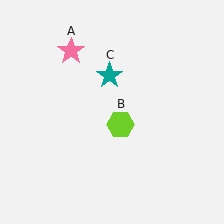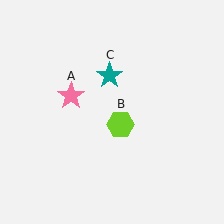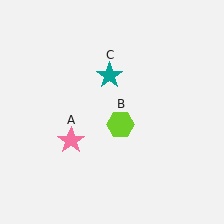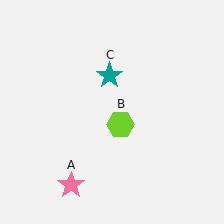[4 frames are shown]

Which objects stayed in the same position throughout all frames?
Lime hexagon (object B) and teal star (object C) remained stationary.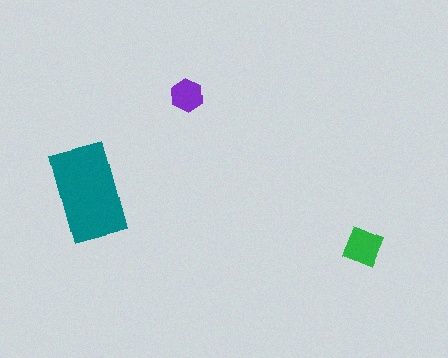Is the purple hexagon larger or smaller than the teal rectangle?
Smaller.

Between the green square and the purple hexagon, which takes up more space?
The green square.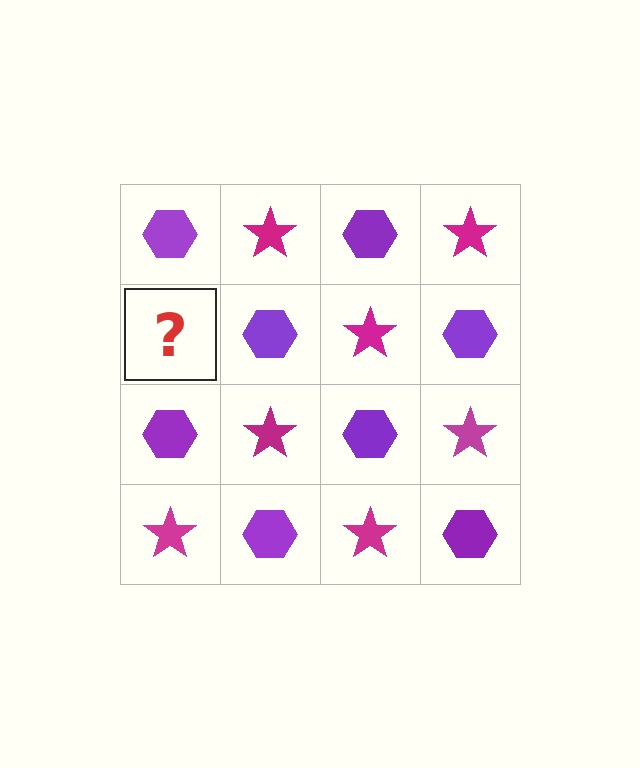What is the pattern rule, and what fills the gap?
The rule is that it alternates purple hexagon and magenta star in a checkerboard pattern. The gap should be filled with a magenta star.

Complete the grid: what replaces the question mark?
The question mark should be replaced with a magenta star.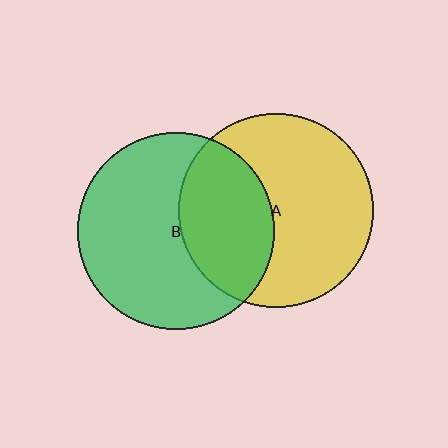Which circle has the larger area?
Circle B (green).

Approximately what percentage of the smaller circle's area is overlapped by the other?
Approximately 35%.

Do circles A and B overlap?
Yes.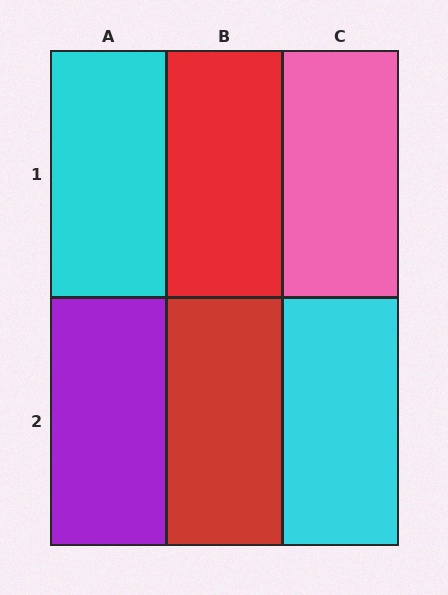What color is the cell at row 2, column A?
Purple.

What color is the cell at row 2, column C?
Cyan.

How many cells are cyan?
2 cells are cyan.